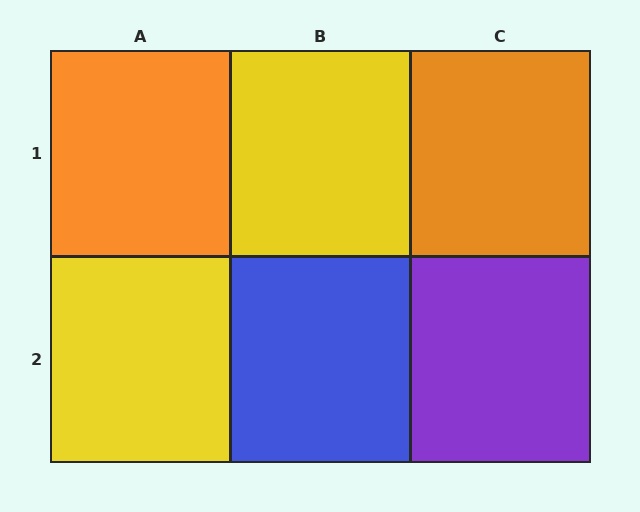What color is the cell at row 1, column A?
Orange.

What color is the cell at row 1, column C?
Orange.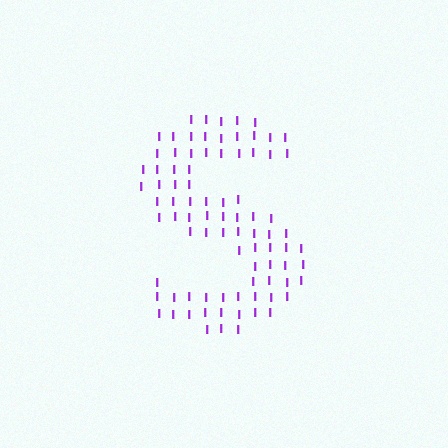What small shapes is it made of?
It is made of small letter I's.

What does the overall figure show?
The overall figure shows the letter S.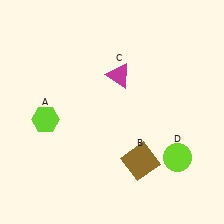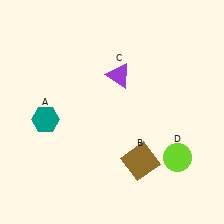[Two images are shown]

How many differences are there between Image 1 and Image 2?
There are 2 differences between the two images.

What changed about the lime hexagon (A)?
In Image 1, A is lime. In Image 2, it changed to teal.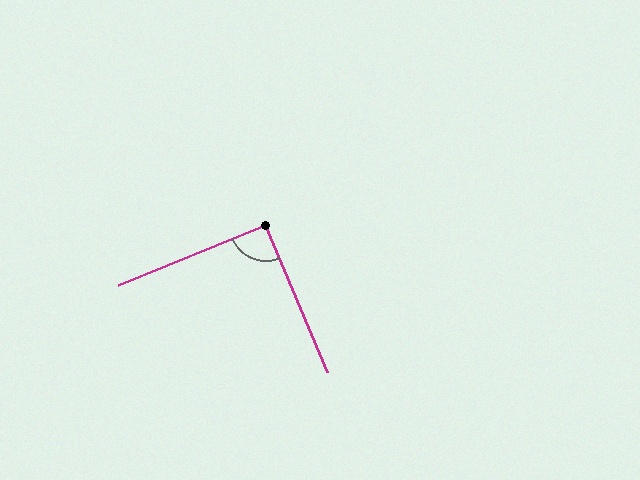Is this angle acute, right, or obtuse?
It is approximately a right angle.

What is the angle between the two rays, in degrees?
Approximately 90 degrees.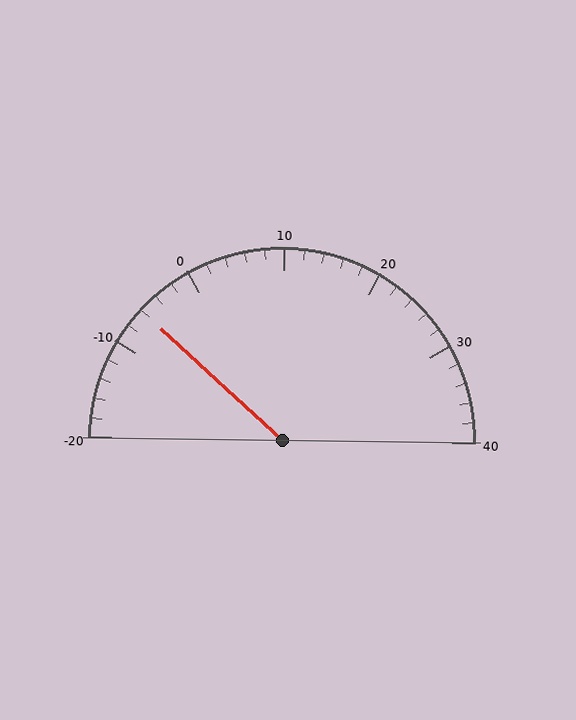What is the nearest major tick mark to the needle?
The nearest major tick mark is -10.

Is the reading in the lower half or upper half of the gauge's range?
The reading is in the lower half of the range (-20 to 40).